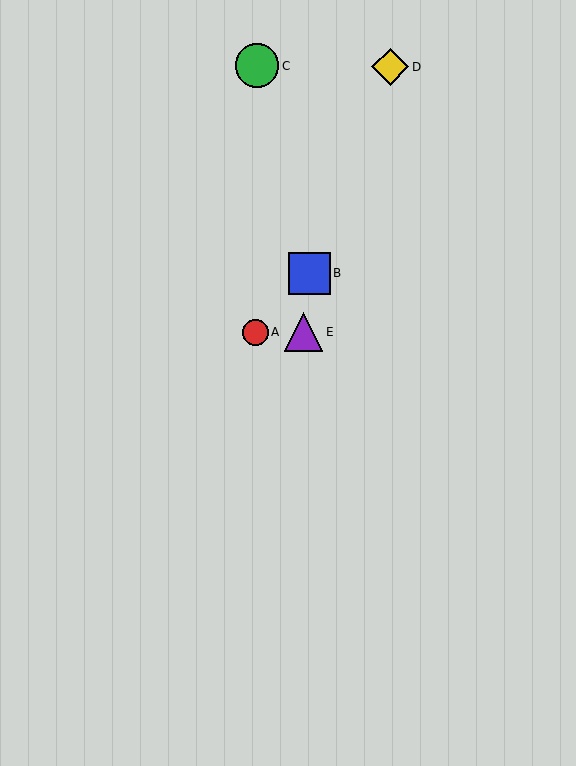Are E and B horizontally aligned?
No, E is at y≈332 and B is at y≈273.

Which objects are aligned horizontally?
Objects A, E are aligned horizontally.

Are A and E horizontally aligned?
Yes, both are at y≈332.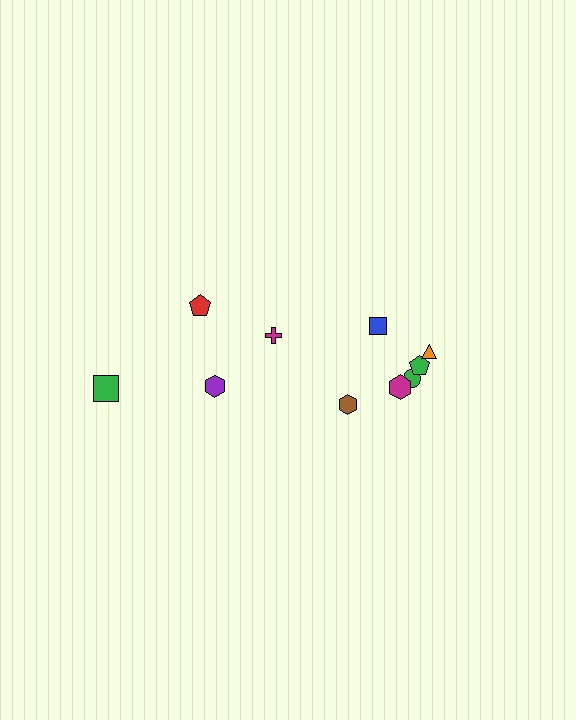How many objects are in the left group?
There are 4 objects.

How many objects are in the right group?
There are 6 objects.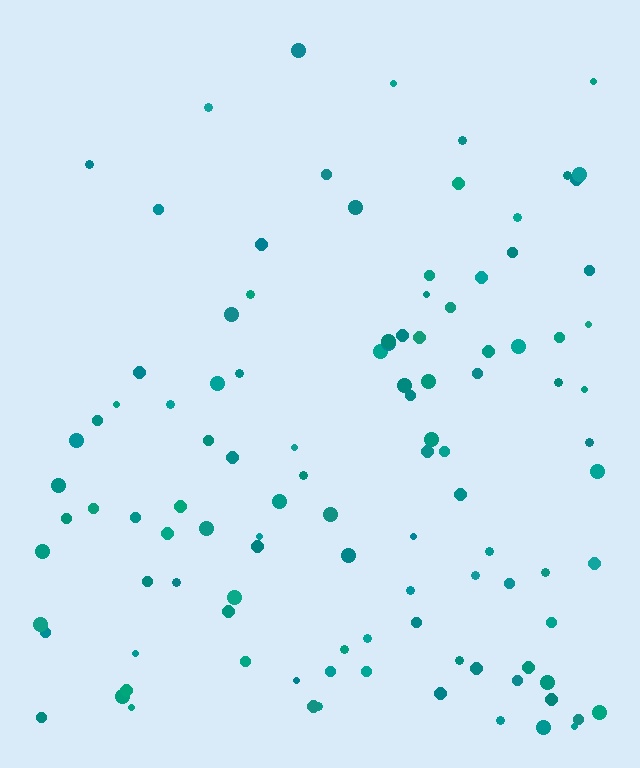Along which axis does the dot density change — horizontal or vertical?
Vertical.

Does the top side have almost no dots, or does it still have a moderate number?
Still a moderate number, just noticeably fewer than the bottom.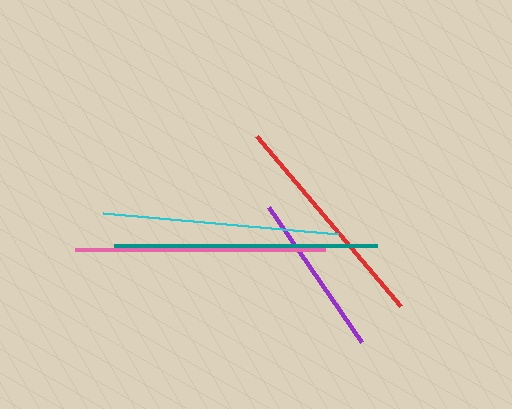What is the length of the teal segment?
The teal segment is approximately 263 pixels long.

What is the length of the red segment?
The red segment is approximately 223 pixels long.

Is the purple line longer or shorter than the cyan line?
The cyan line is longer than the purple line.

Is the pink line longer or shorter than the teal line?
The teal line is longer than the pink line.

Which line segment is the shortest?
The purple line is the shortest at approximately 163 pixels.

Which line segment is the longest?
The teal line is the longest at approximately 263 pixels.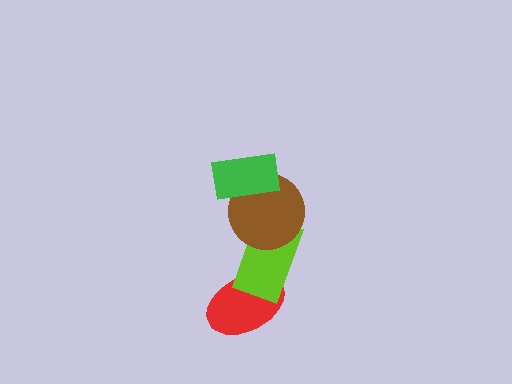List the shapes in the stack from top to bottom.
From top to bottom: the green rectangle, the brown circle, the lime rectangle, the red ellipse.